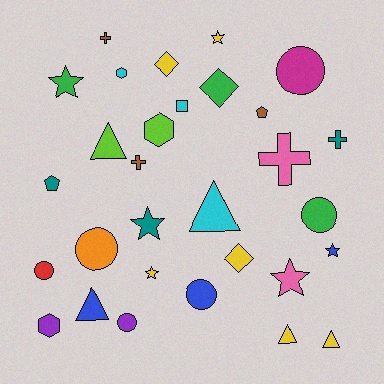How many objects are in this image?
There are 30 objects.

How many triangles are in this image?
There are 5 triangles.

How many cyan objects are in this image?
There are 3 cyan objects.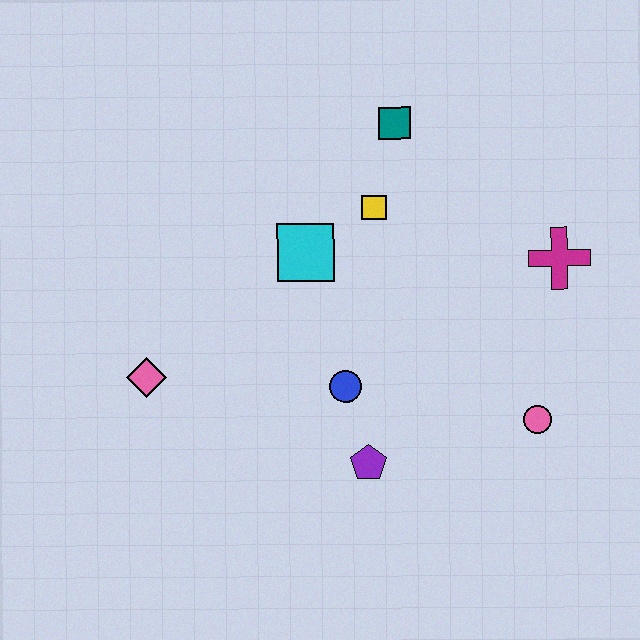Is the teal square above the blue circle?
Yes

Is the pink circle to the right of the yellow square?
Yes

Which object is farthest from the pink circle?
The pink diamond is farthest from the pink circle.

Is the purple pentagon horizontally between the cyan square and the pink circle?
Yes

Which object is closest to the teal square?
The yellow square is closest to the teal square.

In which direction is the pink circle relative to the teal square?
The pink circle is below the teal square.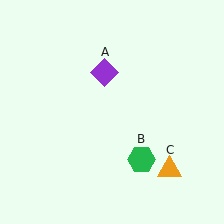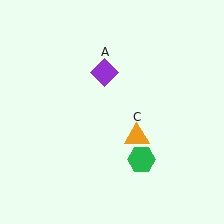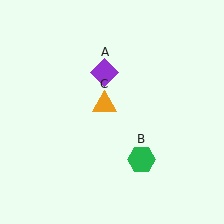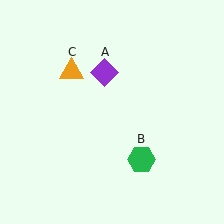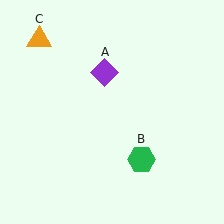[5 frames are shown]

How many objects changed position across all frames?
1 object changed position: orange triangle (object C).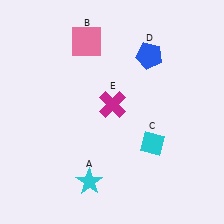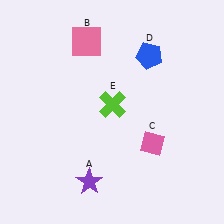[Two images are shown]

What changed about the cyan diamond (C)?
In Image 1, C is cyan. In Image 2, it changed to pink.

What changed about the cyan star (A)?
In Image 1, A is cyan. In Image 2, it changed to purple.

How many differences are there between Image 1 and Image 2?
There are 3 differences between the two images.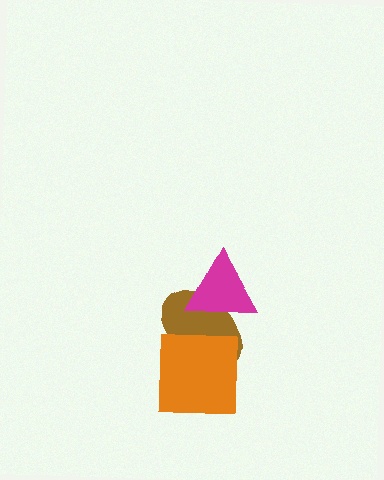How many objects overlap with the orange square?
1 object overlaps with the orange square.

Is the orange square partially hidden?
No, no other shape covers it.